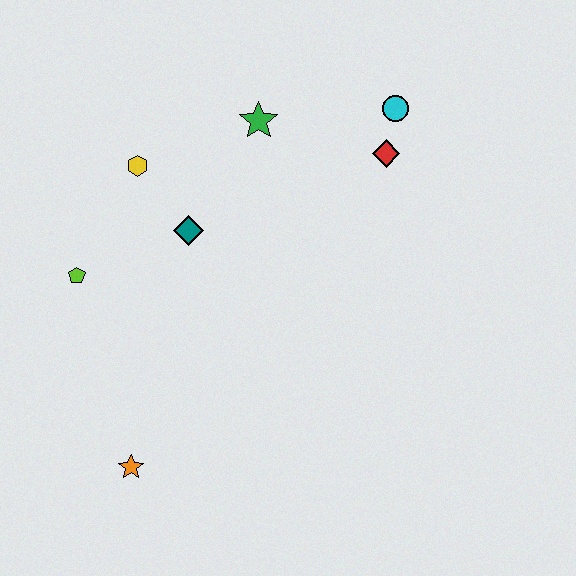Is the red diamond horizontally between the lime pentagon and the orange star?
No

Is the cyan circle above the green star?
Yes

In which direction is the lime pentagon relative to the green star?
The lime pentagon is to the left of the green star.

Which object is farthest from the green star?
The orange star is farthest from the green star.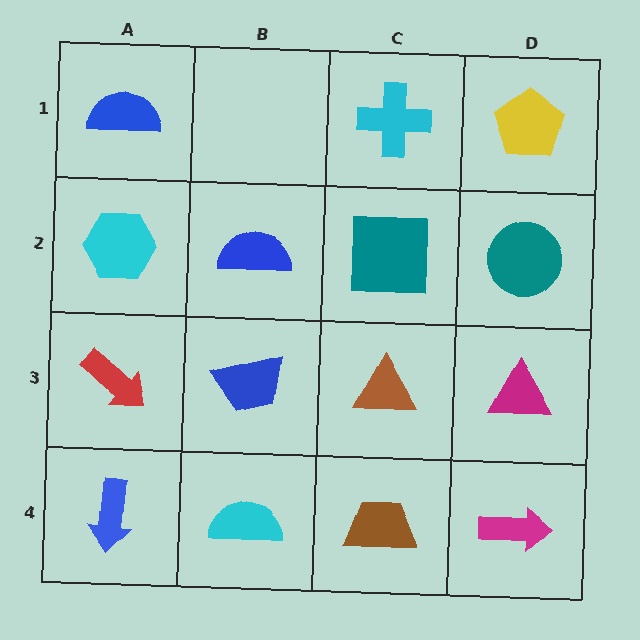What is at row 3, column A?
A red arrow.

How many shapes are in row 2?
4 shapes.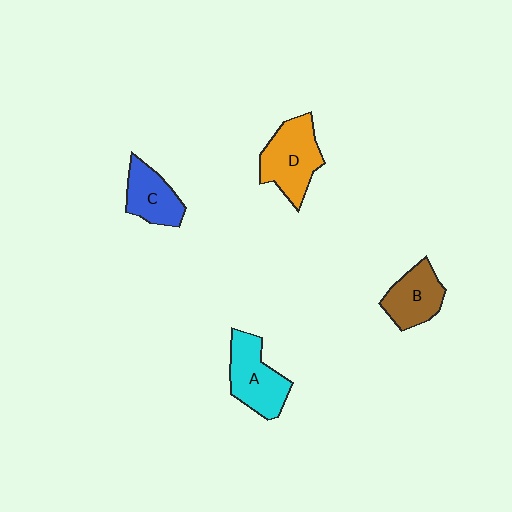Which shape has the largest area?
Shape D (orange).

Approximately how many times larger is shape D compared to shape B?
Approximately 1.3 times.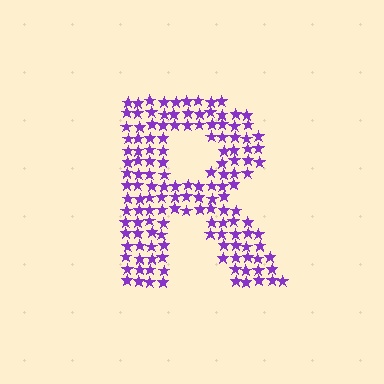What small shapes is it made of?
It is made of small stars.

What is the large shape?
The large shape is the letter R.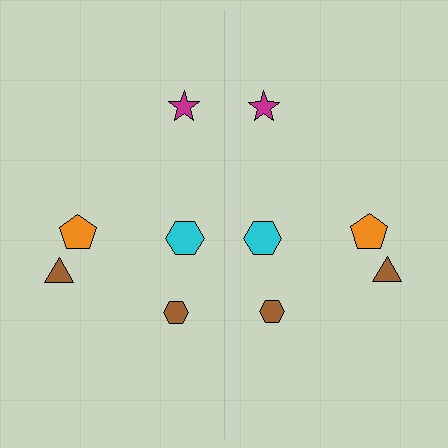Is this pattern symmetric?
Yes, this pattern has bilateral (reflection) symmetry.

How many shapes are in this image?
There are 10 shapes in this image.